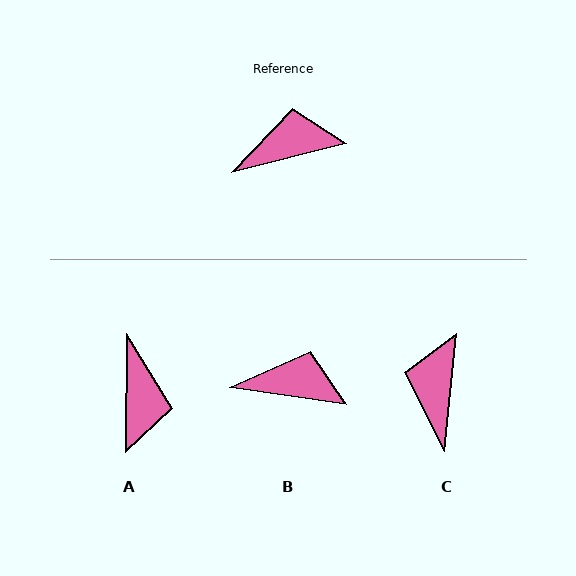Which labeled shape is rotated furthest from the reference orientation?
A, about 105 degrees away.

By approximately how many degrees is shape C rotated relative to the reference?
Approximately 70 degrees counter-clockwise.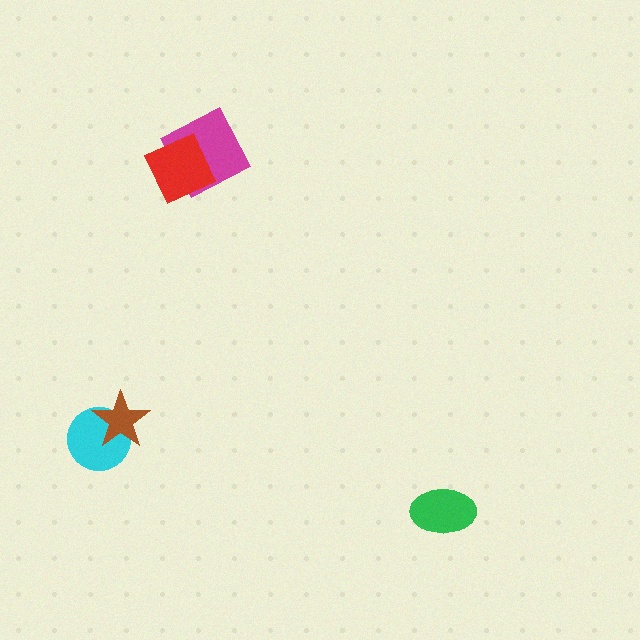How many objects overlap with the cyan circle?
1 object overlaps with the cyan circle.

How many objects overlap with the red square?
1 object overlaps with the red square.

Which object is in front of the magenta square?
The red square is in front of the magenta square.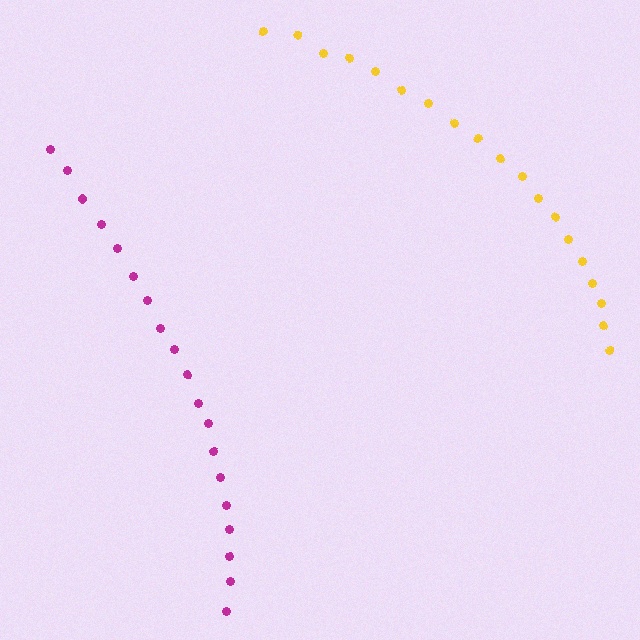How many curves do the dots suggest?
There are 2 distinct paths.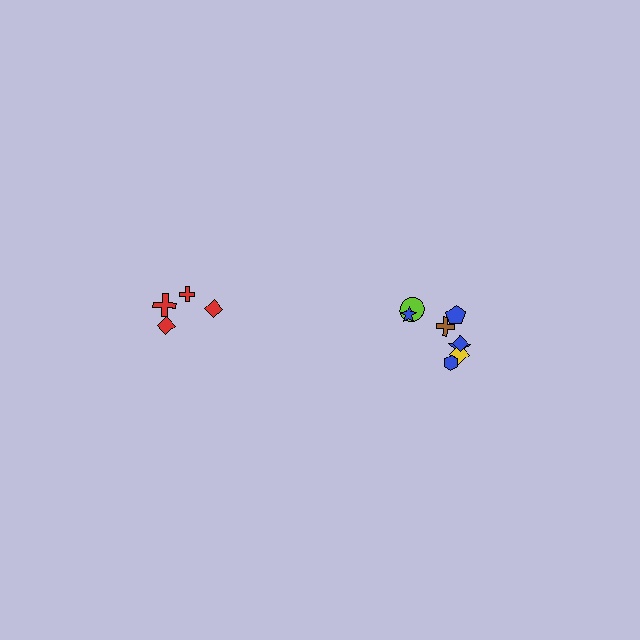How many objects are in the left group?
There are 4 objects.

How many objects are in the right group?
There are 8 objects.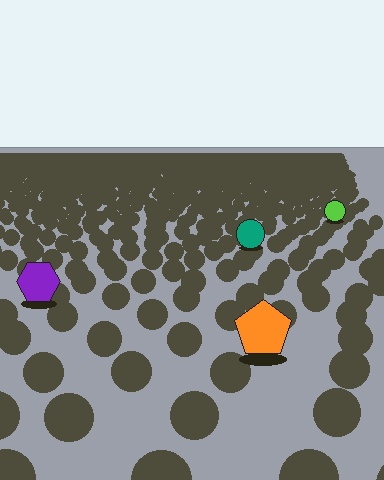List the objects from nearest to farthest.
From nearest to farthest: the orange pentagon, the purple hexagon, the teal circle, the lime circle.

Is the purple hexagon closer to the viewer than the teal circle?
Yes. The purple hexagon is closer — you can tell from the texture gradient: the ground texture is coarser near it.